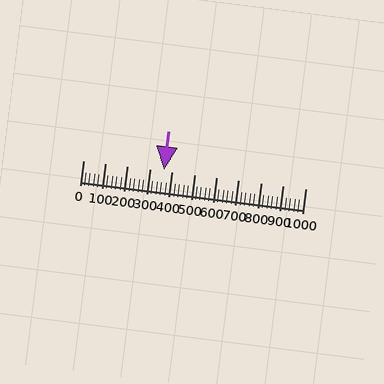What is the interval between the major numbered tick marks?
The major tick marks are spaced 100 units apart.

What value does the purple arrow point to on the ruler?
The purple arrow points to approximately 365.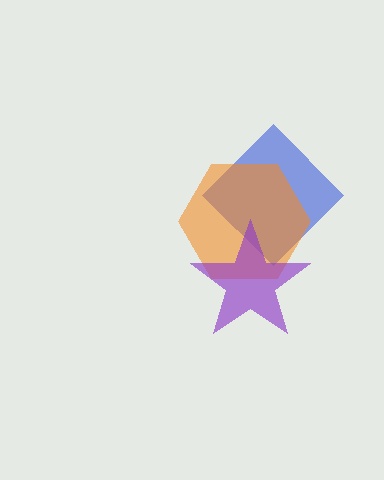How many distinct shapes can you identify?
There are 3 distinct shapes: a blue diamond, an orange hexagon, a purple star.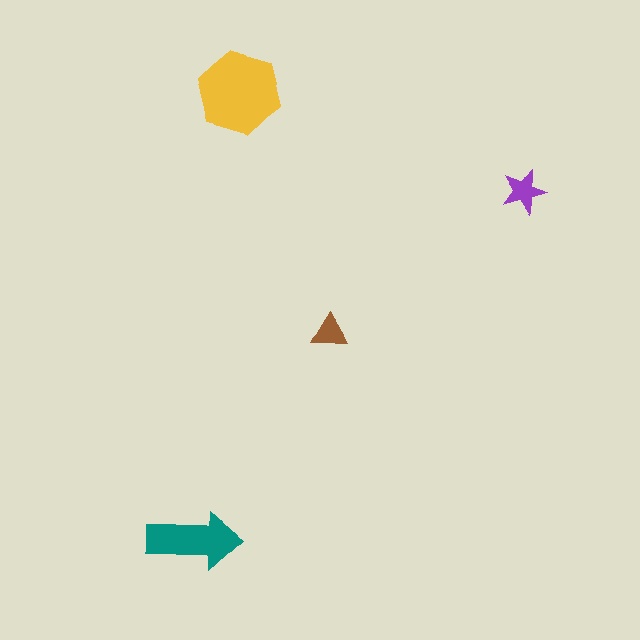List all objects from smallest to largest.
The brown triangle, the purple star, the teal arrow, the yellow hexagon.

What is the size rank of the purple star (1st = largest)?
3rd.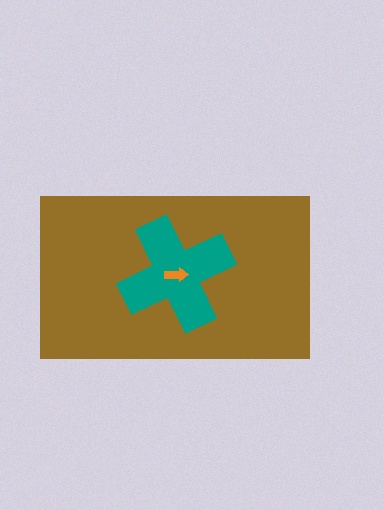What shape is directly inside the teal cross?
The orange arrow.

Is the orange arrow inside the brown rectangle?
Yes.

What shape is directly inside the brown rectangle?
The teal cross.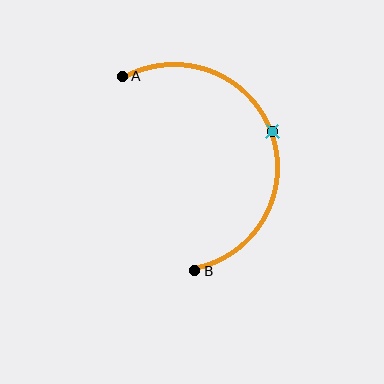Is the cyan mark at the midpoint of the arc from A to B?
Yes. The cyan mark lies on the arc at equal arc-length from both A and B — it is the arc midpoint.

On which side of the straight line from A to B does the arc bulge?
The arc bulges to the right of the straight line connecting A and B.